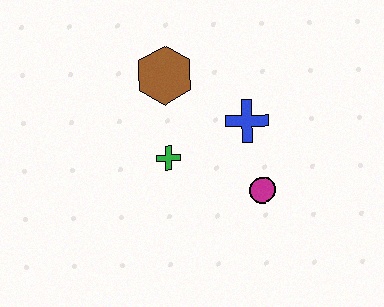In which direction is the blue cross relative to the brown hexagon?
The blue cross is to the right of the brown hexagon.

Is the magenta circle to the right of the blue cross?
Yes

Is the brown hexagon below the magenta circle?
No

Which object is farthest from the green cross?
The magenta circle is farthest from the green cross.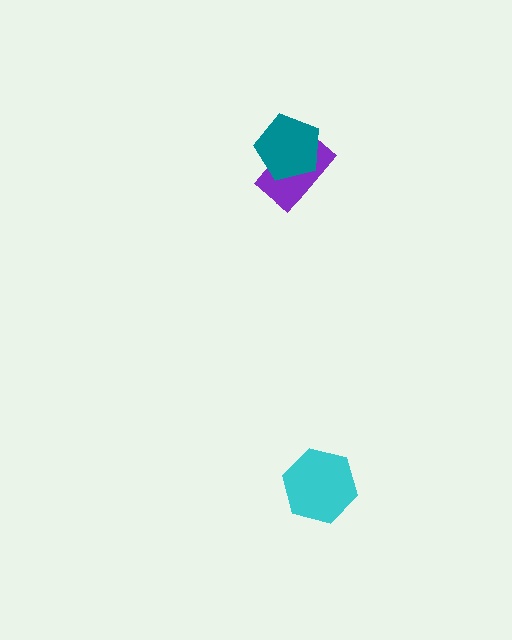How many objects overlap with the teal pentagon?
1 object overlaps with the teal pentagon.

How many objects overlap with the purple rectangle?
1 object overlaps with the purple rectangle.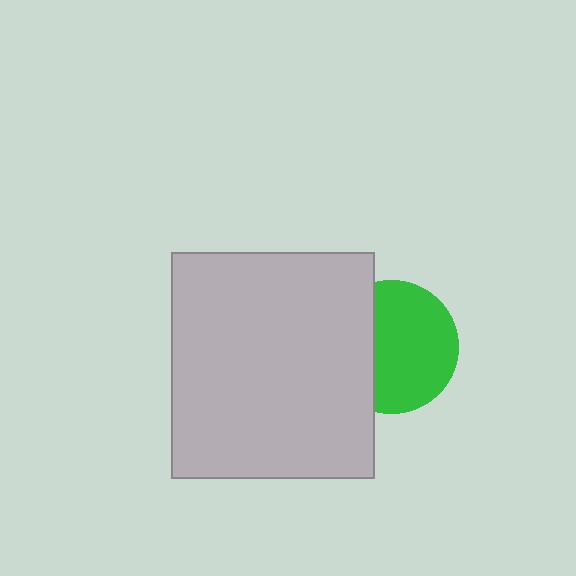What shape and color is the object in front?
The object in front is a light gray rectangle.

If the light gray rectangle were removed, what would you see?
You would see the complete green circle.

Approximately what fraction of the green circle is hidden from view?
Roughly 35% of the green circle is hidden behind the light gray rectangle.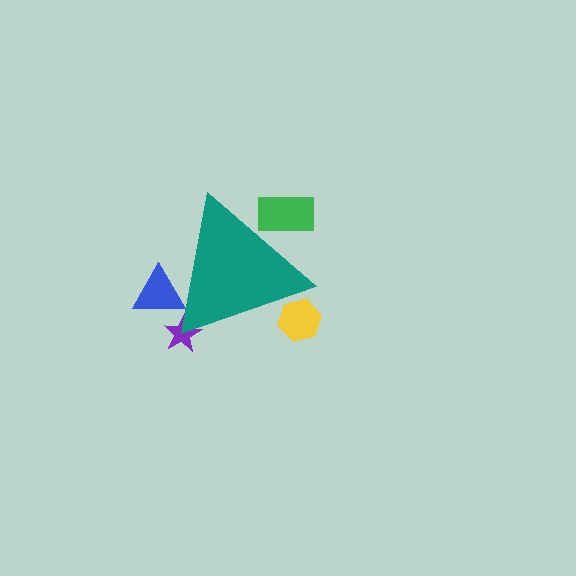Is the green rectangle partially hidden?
Yes, the green rectangle is partially hidden behind the teal triangle.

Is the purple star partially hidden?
Yes, the purple star is partially hidden behind the teal triangle.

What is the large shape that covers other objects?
A teal triangle.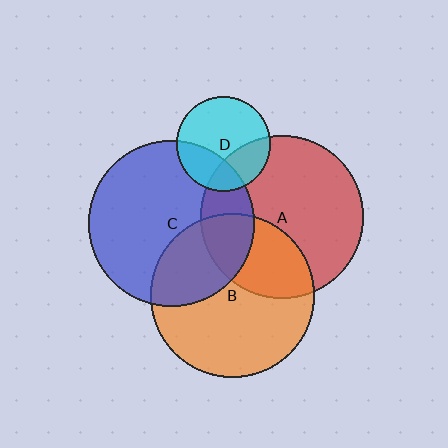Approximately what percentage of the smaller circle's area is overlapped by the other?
Approximately 20%.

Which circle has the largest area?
Circle C (blue).